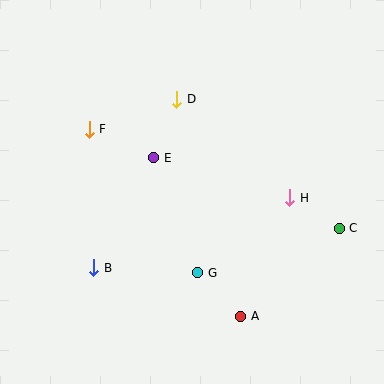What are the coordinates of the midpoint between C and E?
The midpoint between C and E is at (247, 193).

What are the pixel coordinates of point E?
Point E is at (154, 158).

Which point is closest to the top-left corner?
Point F is closest to the top-left corner.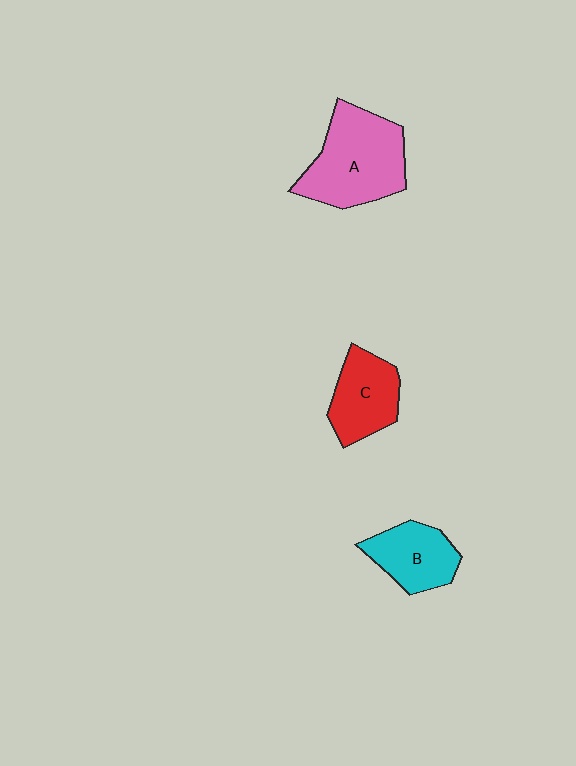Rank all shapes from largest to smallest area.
From largest to smallest: A (pink), C (red), B (cyan).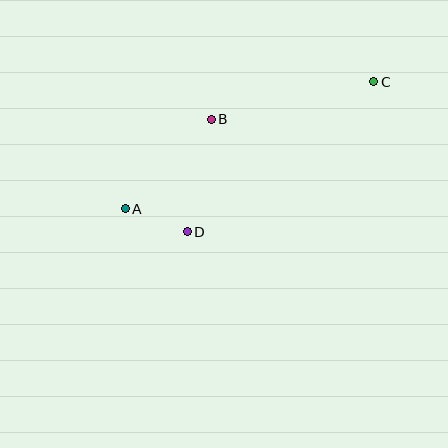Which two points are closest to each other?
Points A and D are closest to each other.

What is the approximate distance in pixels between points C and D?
The distance between C and D is approximately 239 pixels.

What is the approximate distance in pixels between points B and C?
The distance between B and C is approximately 167 pixels.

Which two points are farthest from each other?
Points A and C are farthest from each other.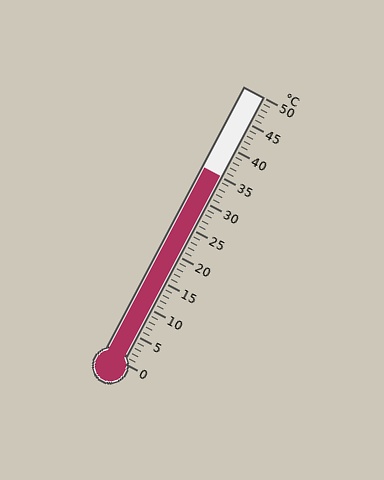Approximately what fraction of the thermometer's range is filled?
The thermometer is filled to approximately 70% of its range.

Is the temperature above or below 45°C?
The temperature is below 45°C.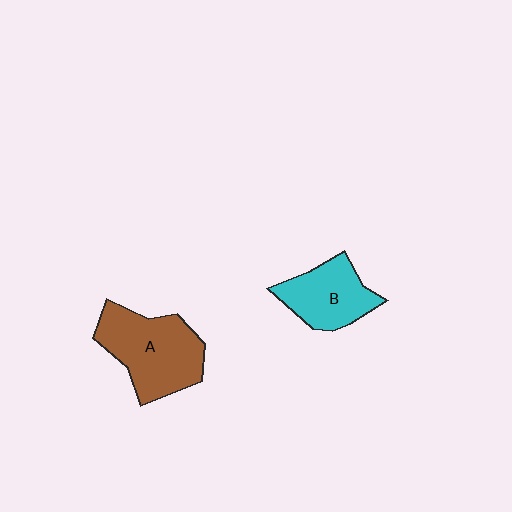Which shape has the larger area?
Shape A (brown).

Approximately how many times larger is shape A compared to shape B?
Approximately 1.4 times.